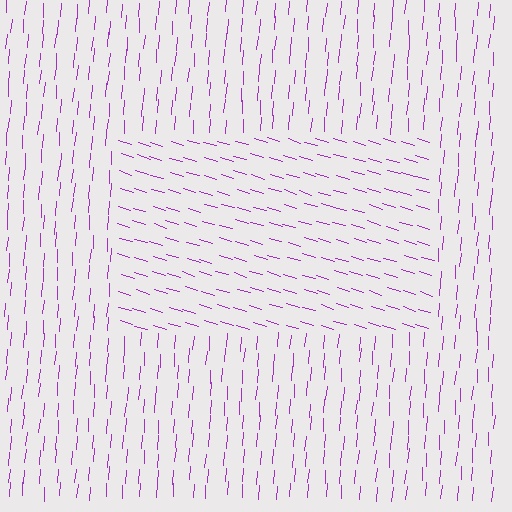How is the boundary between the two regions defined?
The boundary is defined purely by a change in line orientation (approximately 78 degrees difference). All lines are the same color and thickness.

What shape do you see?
I see a rectangle.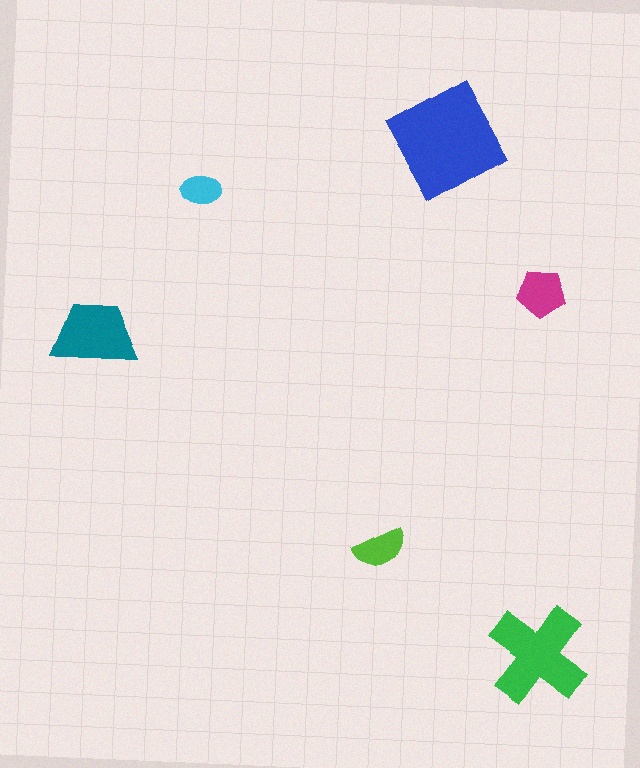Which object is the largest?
The blue square.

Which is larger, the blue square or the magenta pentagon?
The blue square.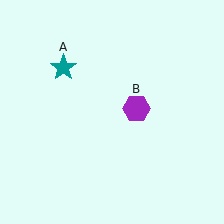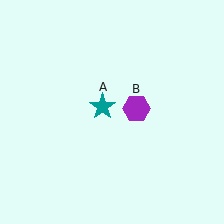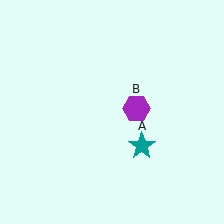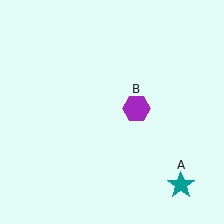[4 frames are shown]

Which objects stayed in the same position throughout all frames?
Purple hexagon (object B) remained stationary.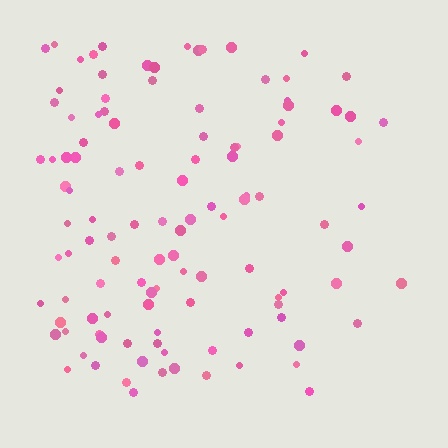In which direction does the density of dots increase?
From right to left, with the left side densest.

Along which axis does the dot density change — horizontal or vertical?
Horizontal.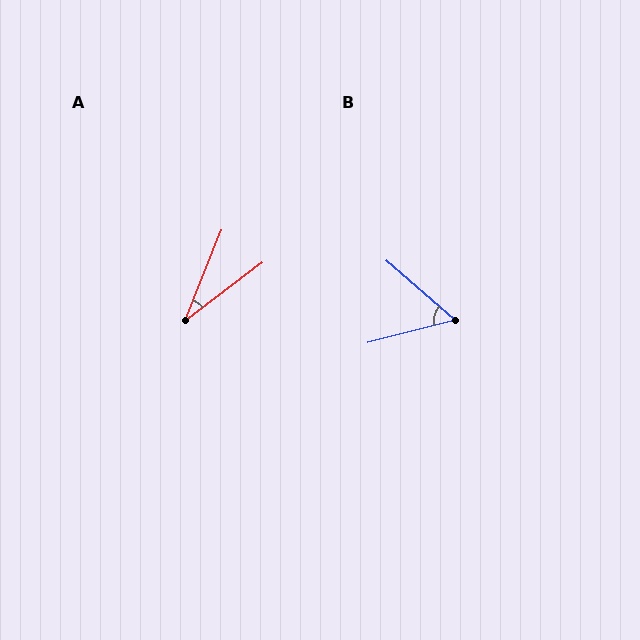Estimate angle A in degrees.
Approximately 32 degrees.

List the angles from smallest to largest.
A (32°), B (55°).